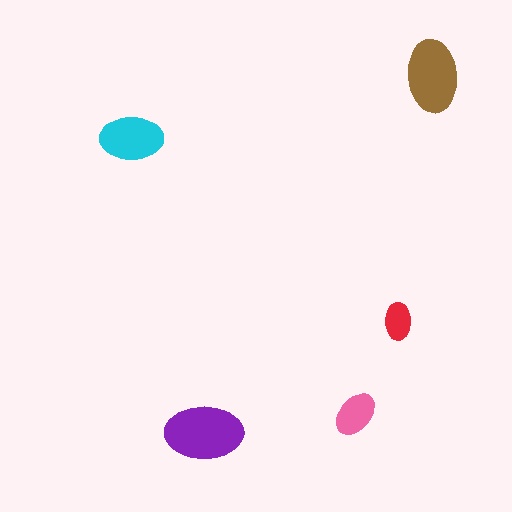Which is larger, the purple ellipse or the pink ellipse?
The purple one.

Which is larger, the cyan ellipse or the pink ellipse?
The cyan one.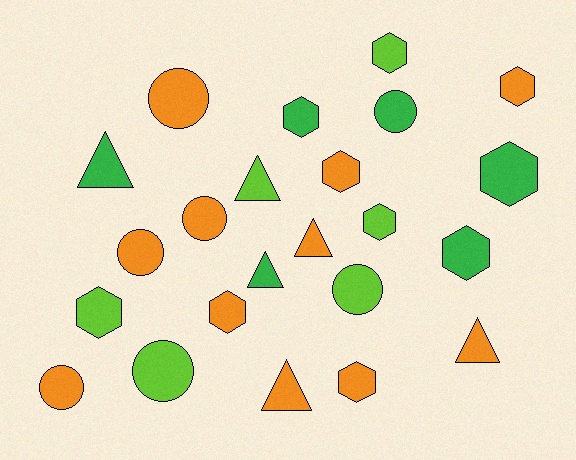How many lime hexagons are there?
There are 3 lime hexagons.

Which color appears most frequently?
Orange, with 11 objects.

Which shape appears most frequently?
Hexagon, with 10 objects.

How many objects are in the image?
There are 23 objects.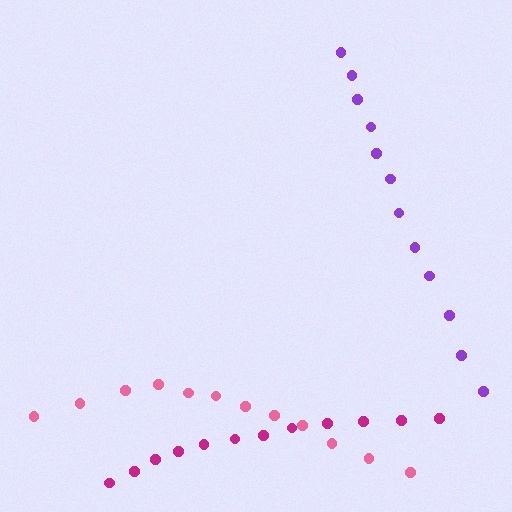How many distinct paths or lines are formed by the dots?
There are 3 distinct paths.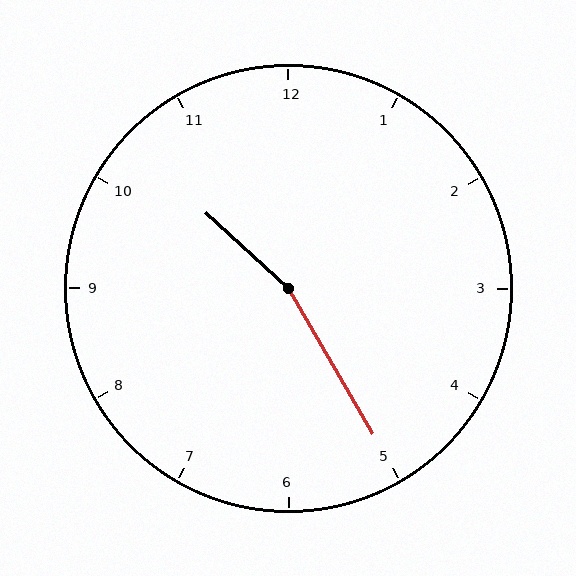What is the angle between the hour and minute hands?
Approximately 162 degrees.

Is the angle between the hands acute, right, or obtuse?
It is obtuse.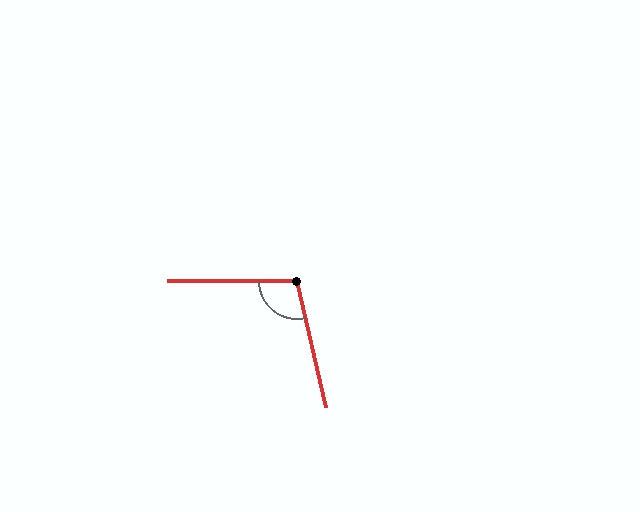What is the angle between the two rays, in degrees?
Approximately 102 degrees.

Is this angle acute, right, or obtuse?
It is obtuse.